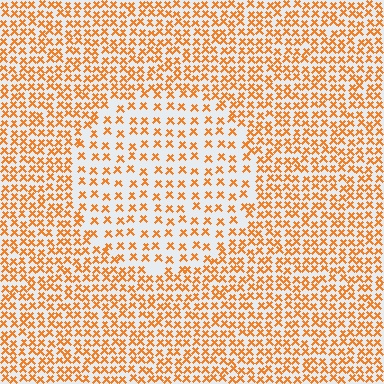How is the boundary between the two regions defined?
The boundary is defined by a change in element density (approximately 1.9x ratio). All elements are the same color, size, and shape.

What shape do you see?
I see a circle.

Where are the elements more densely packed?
The elements are more densely packed outside the circle boundary.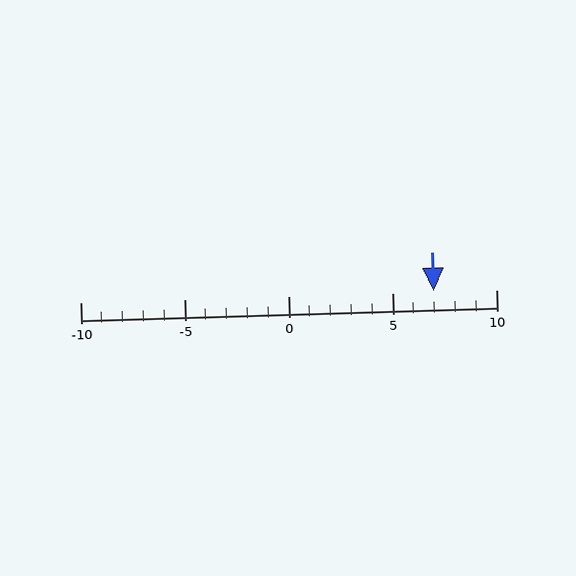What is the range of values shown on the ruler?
The ruler shows values from -10 to 10.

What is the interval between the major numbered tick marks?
The major tick marks are spaced 5 units apart.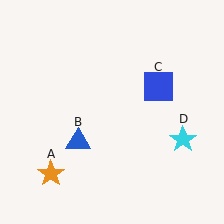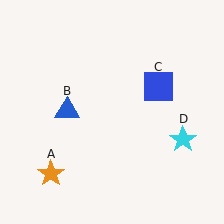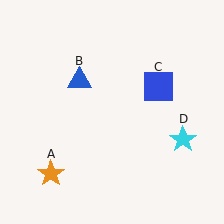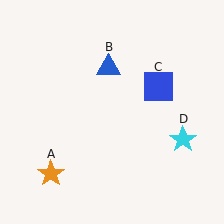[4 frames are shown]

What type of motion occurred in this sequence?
The blue triangle (object B) rotated clockwise around the center of the scene.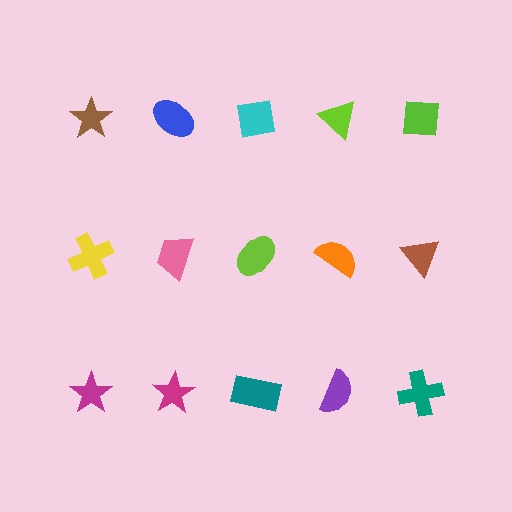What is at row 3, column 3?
A teal rectangle.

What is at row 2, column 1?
A yellow cross.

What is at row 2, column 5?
A brown triangle.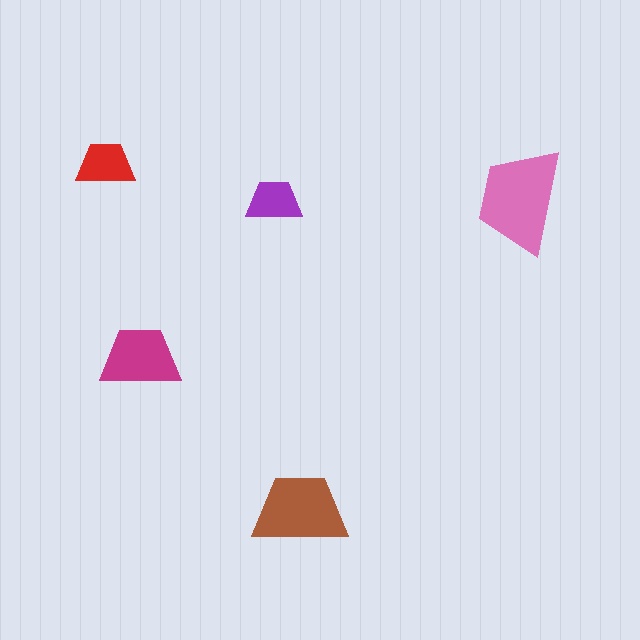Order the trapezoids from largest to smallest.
the pink one, the brown one, the magenta one, the red one, the purple one.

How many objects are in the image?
There are 5 objects in the image.